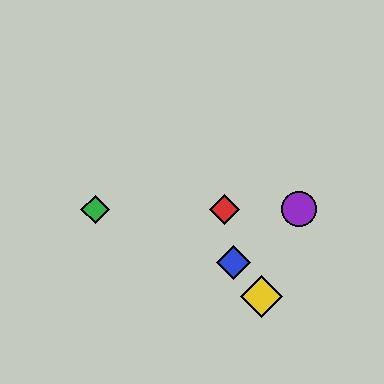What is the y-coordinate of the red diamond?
The red diamond is at y≈209.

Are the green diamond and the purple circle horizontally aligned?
Yes, both are at y≈209.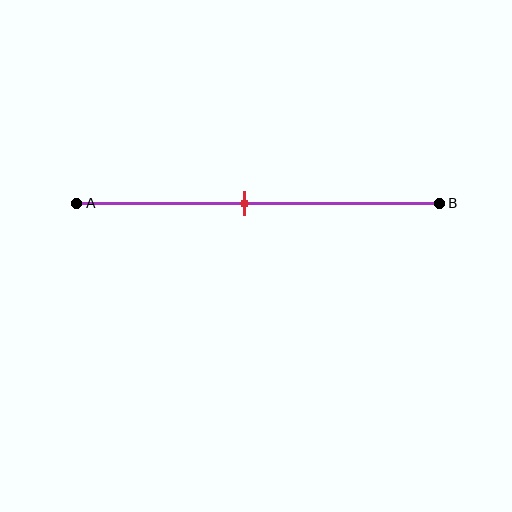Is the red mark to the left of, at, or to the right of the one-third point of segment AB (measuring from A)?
The red mark is to the right of the one-third point of segment AB.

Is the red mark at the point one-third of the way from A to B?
No, the mark is at about 45% from A, not at the 33% one-third point.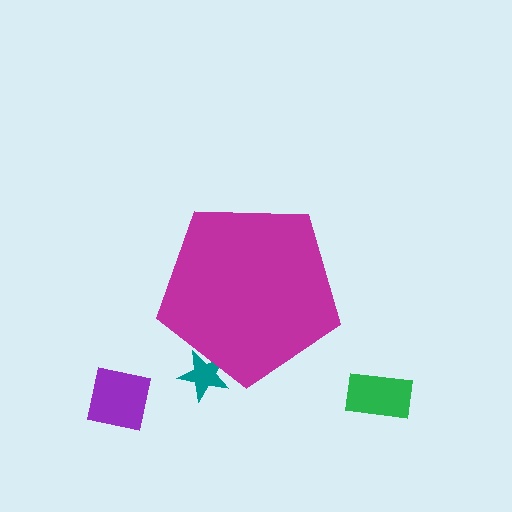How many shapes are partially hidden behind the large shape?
1 shape is partially hidden.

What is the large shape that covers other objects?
A magenta pentagon.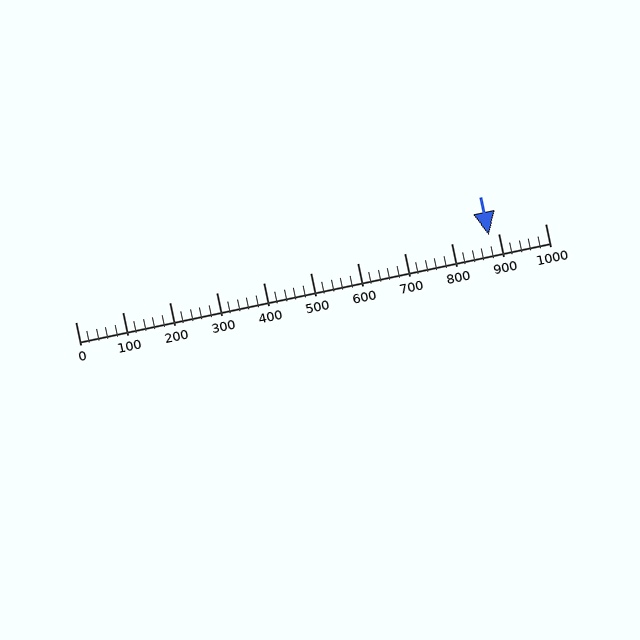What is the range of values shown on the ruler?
The ruler shows values from 0 to 1000.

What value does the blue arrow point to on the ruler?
The blue arrow points to approximately 880.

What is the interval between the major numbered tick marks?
The major tick marks are spaced 100 units apart.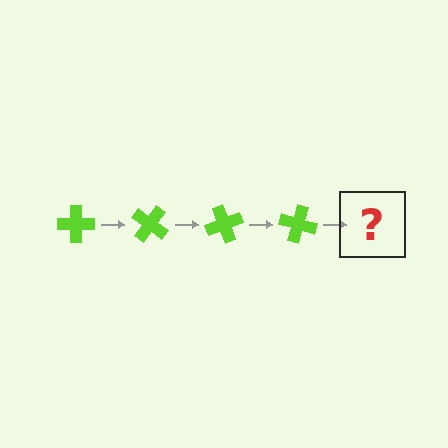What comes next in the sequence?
The next element should be a lime cross rotated 140 degrees.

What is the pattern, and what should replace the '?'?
The pattern is that the cross rotates 35 degrees each step. The '?' should be a lime cross rotated 140 degrees.